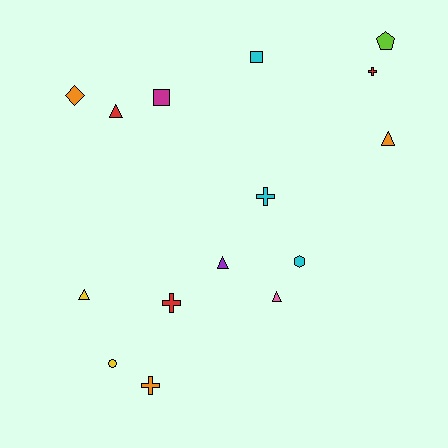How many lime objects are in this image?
There is 1 lime object.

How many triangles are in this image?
There are 5 triangles.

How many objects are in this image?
There are 15 objects.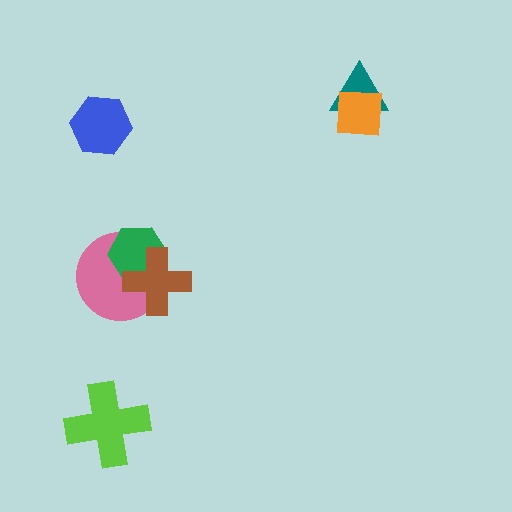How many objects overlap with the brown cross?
2 objects overlap with the brown cross.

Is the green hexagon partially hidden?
Yes, it is partially covered by another shape.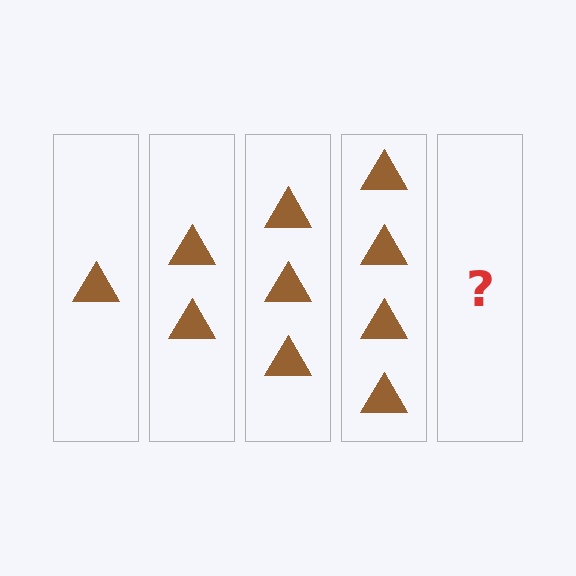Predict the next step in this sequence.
The next step is 5 triangles.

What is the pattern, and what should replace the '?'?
The pattern is that each step adds one more triangle. The '?' should be 5 triangles.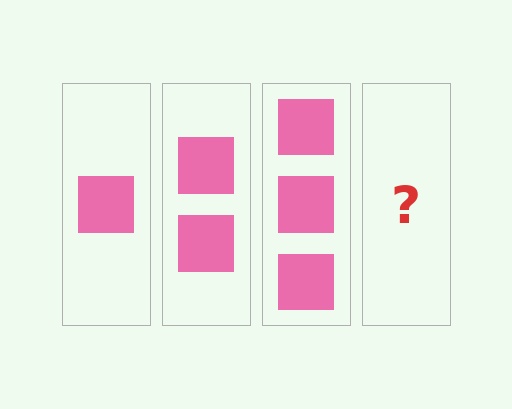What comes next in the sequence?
The next element should be 4 squares.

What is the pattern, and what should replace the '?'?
The pattern is that each step adds one more square. The '?' should be 4 squares.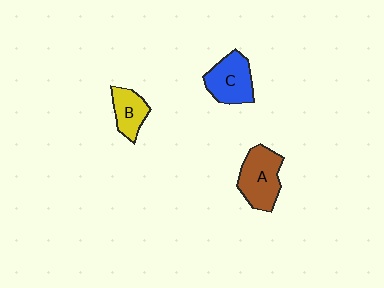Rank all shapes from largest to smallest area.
From largest to smallest: A (brown), C (blue), B (yellow).